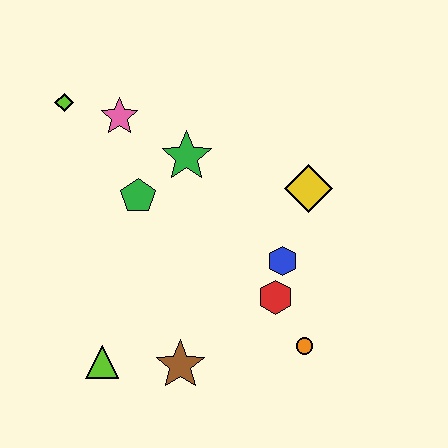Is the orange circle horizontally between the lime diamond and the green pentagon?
No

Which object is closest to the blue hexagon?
The red hexagon is closest to the blue hexagon.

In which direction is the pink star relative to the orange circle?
The pink star is above the orange circle.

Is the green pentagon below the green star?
Yes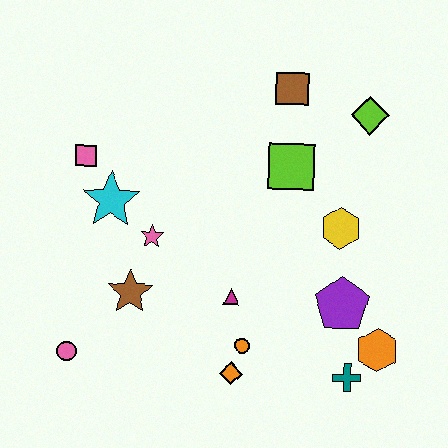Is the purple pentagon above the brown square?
No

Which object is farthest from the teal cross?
The pink square is farthest from the teal cross.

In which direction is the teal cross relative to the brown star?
The teal cross is to the right of the brown star.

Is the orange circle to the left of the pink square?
No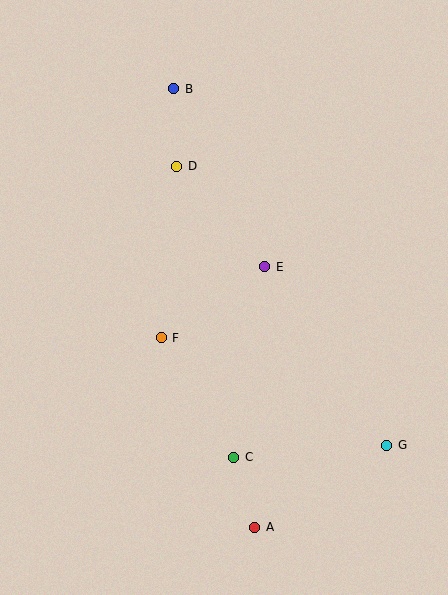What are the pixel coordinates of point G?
Point G is at (387, 445).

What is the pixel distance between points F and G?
The distance between F and G is 250 pixels.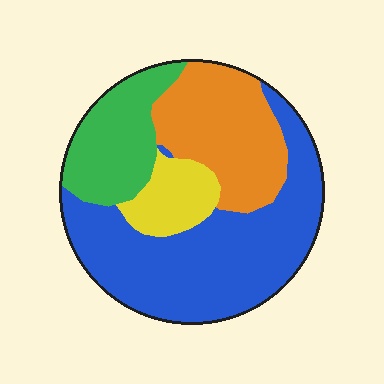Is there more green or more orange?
Orange.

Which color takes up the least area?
Yellow, at roughly 10%.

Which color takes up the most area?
Blue, at roughly 45%.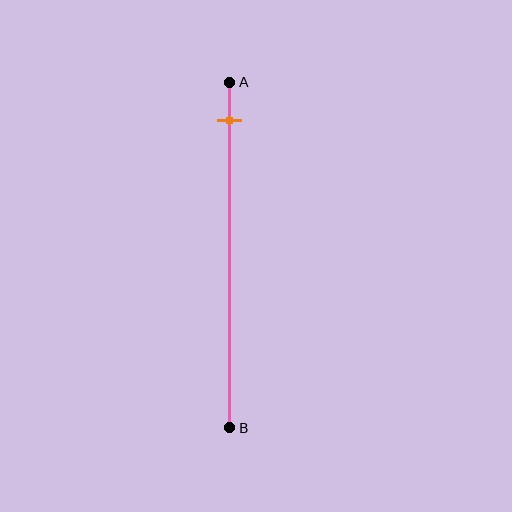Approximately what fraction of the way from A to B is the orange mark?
The orange mark is approximately 10% of the way from A to B.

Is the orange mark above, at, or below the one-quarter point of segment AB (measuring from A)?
The orange mark is above the one-quarter point of segment AB.